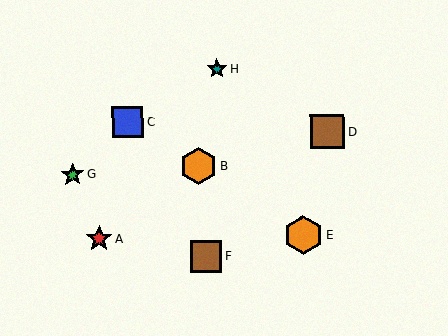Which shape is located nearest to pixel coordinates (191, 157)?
The orange hexagon (labeled B) at (198, 166) is nearest to that location.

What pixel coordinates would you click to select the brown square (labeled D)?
Click at (327, 132) to select the brown square D.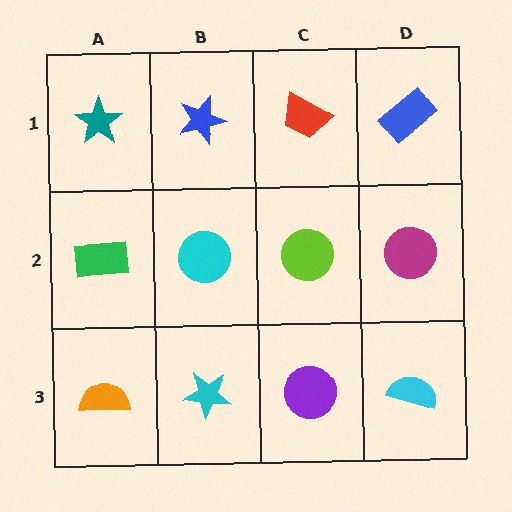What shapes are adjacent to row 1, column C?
A lime circle (row 2, column C), a blue star (row 1, column B), a blue rectangle (row 1, column D).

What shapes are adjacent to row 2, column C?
A red trapezoid (row 1, column C), a purple circle (row 3, column C), a cyan circle (row 2, column B), a magenta circle (row 2, column D).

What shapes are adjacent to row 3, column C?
A lime circle (row 2, column C), a cyan star (row 3, column B), a cyan semicircle (row 3, column D).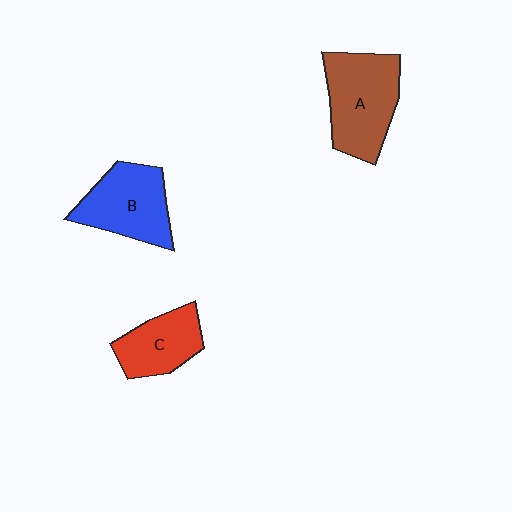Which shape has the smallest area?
Shape C (red).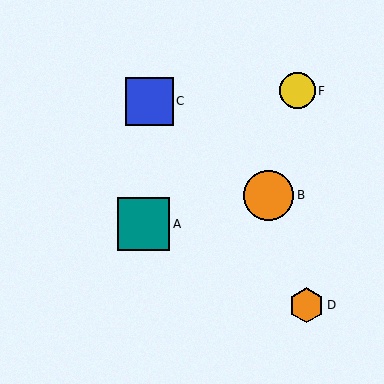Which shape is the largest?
The teal square (labeled A) is the largest.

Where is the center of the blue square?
The center of the blue square is at (149, 101).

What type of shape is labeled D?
Shape D is an orange hexagon.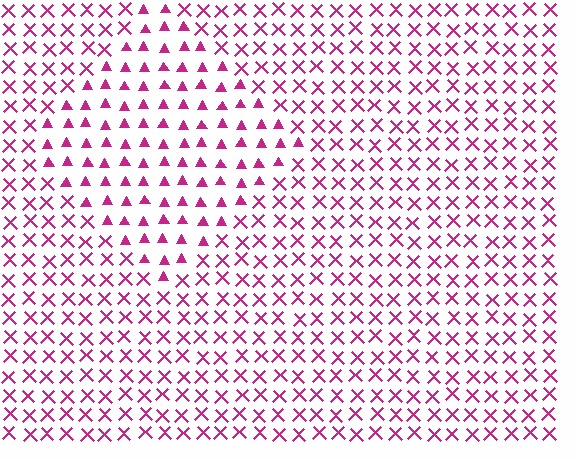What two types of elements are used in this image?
The image uses triangles inside the diamond region and X marks outside it.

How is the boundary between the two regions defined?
The boundary is defined by a change in element shape: triangles inside vs. X marks outside. All elements share the same color and spacing.